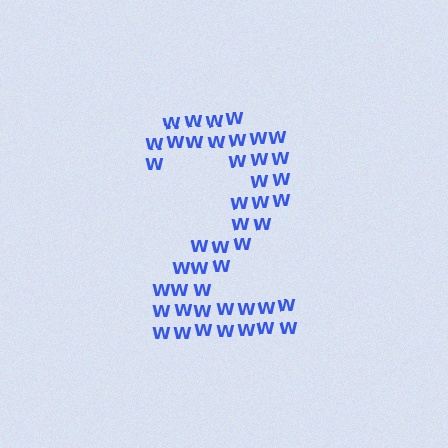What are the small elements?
The small elements are letter W's.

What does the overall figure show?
The overall figure shows the digit 2.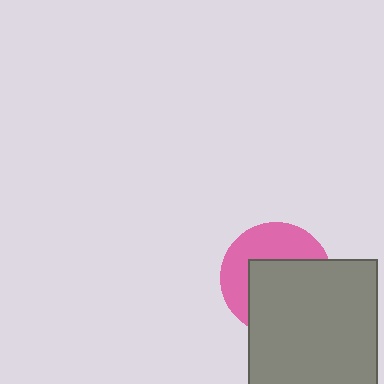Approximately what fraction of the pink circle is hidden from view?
Roughly 56% of the pink circle is hidden behind the gray square.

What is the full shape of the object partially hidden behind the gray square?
The partially hidden object is a pink circle.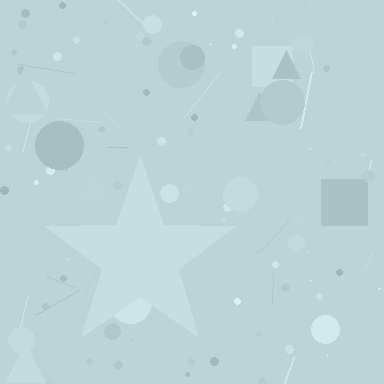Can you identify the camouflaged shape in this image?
The camouflaged shape is a star.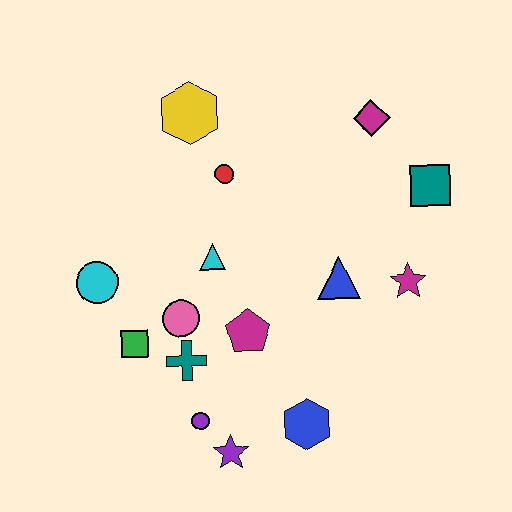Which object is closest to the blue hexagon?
The purple star is closest to the blue hexagon.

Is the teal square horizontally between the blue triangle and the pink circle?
No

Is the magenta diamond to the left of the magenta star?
Yes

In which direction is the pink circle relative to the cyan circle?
The pink circle is to the right of the cyan circle.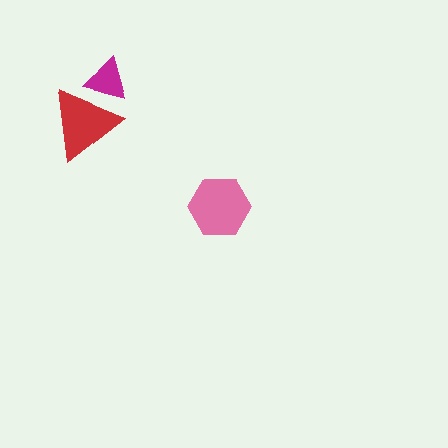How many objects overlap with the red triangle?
1 object overlaps with the red triangle.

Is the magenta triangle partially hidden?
Yes, it is partially covered by another shape.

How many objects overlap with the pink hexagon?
0 objects overlap with the pink hexagon.